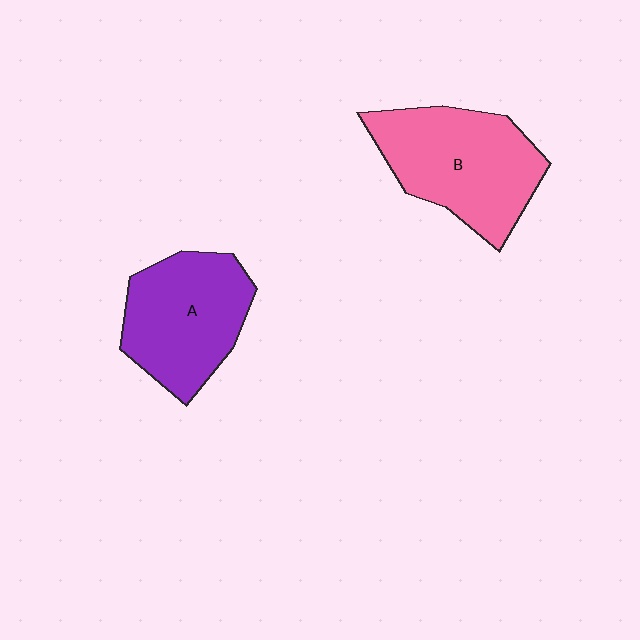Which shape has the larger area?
Shape B (pink).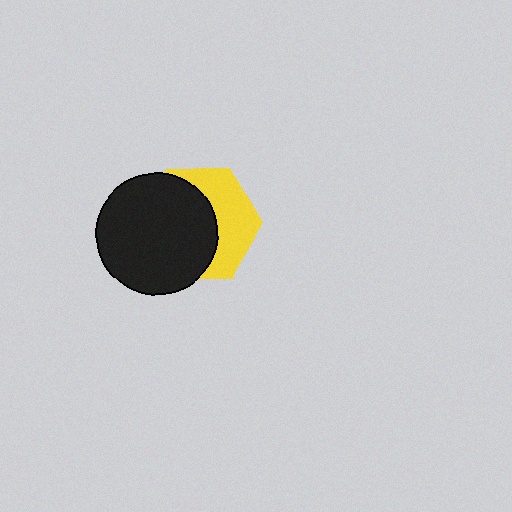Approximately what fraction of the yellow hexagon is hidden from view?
Roughly 58% of the yellow hexagon is hidden behind the black circle.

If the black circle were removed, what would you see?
You would see the complete yellow hexagon.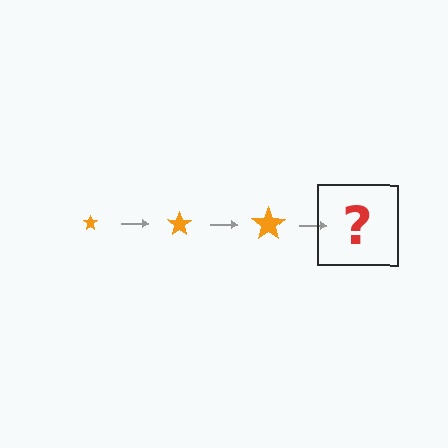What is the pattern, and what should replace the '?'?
The pattern is that the star gets progressively larger each step. The '?' should be an orange star, larger than the previous one.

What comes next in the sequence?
The next element should be an orange star, larger than the previous one.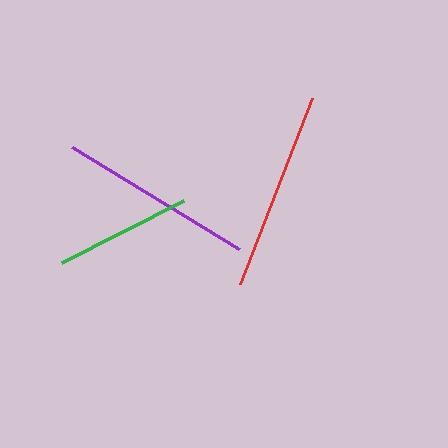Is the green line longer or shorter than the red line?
The red line is longer than the green line.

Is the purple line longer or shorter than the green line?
The purple line is longer than the green line.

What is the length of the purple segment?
The purple segment is approximately 196 pixels long.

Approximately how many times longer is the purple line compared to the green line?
The purple line is approximately 1.4 times the length of the green line.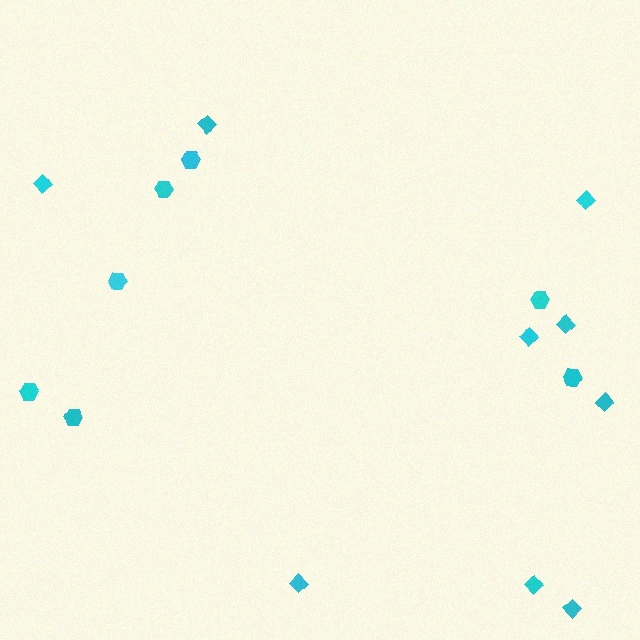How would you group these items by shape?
There are 2 groups: one group of hexagons (7) and one group of diamonds (9).